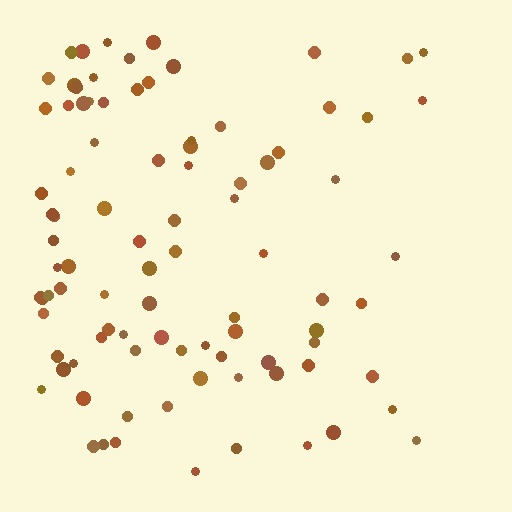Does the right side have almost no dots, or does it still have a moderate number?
Still a moderate number, just noticeably fewer than the left.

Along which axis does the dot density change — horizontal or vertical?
Horizontal.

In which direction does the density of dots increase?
From right to left, with the left side densest.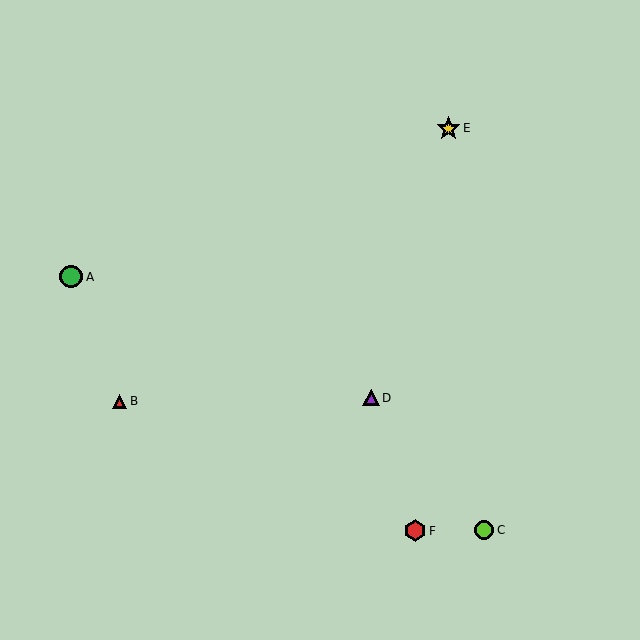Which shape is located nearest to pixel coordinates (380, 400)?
The purple triangle (labeled D) at (371, 398) is nearest to that location.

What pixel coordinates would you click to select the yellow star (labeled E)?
Click at (448, 128) to select the yellow star E.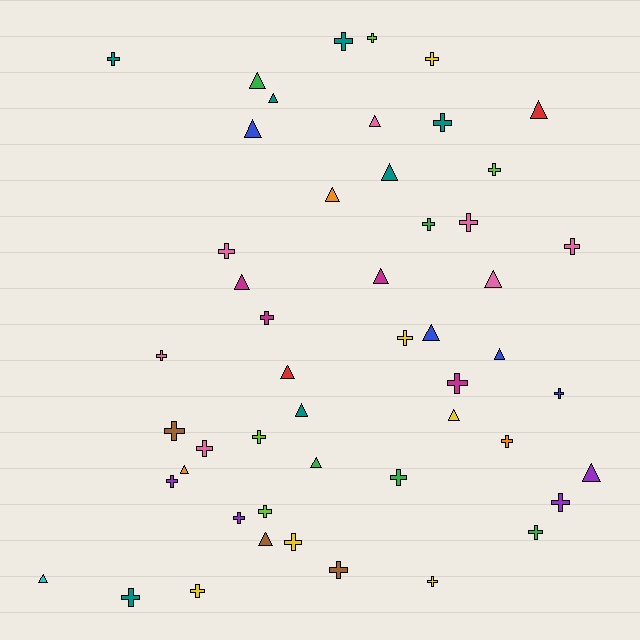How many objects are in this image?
There are 50 objects.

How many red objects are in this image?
There are 2 red objects.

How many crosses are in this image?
There are 30 crosses.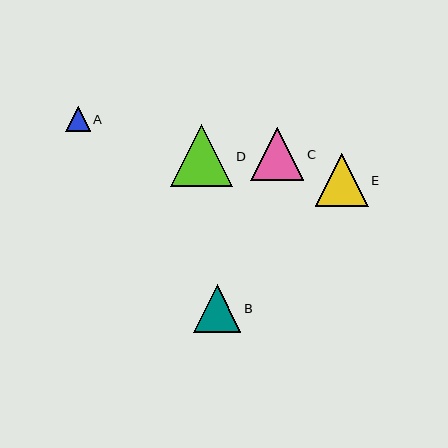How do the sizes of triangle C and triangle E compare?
Triangle C and triangle E are approximately the same size.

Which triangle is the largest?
Triangle D is the largest with a size of approximately 62 pixels.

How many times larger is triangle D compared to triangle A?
Triangle D is approximately 2.5 times the size of triangle A.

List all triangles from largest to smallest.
From largest to smallest: D, C, E, B, A.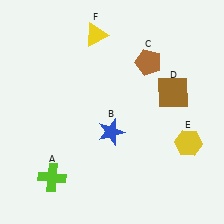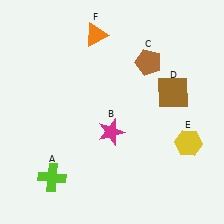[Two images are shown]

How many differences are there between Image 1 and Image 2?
There are 2 differences between the two images.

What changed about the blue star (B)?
In Image 1, B is blue. In Image 2, it changed to magenta.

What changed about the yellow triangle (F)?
In Image 1, F is yellow. In Image 2, it changed to orange.